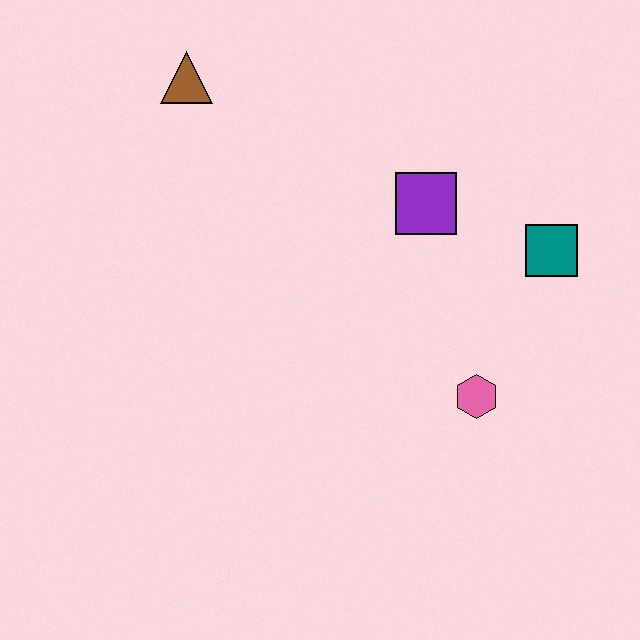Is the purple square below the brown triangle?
Yes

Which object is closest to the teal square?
The purple square is closest to the teal square.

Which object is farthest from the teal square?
The brown triangle is farthest from the teal square.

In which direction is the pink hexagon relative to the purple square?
The pink hexagon is below the purple square.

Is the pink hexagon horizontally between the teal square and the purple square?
Yes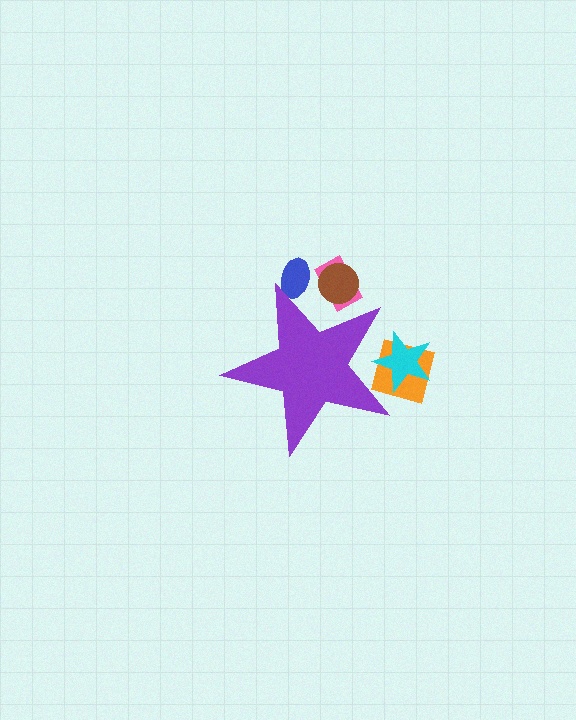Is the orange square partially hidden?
Yes, the orange square is partially hidden behind the purple star.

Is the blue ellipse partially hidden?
Yes, the blue ellipse is partially hidden behind the purple star.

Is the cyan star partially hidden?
Yes, the cyan star is partially hidden behind the purple star.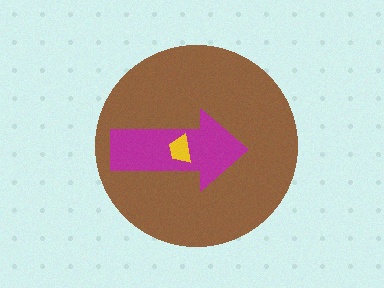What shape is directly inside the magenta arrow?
The yellow trapezoid.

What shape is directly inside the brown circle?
The magenta arrow.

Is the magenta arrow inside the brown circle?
Yes.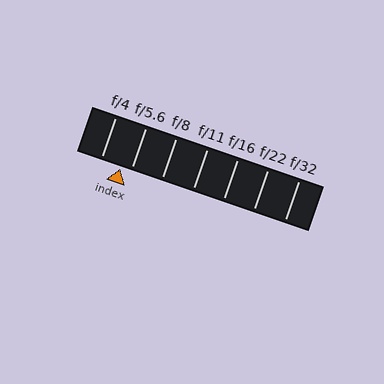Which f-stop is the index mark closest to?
The index mark is closest to f/5.6.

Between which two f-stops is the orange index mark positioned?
The index mark is between f/4 and f/5.6.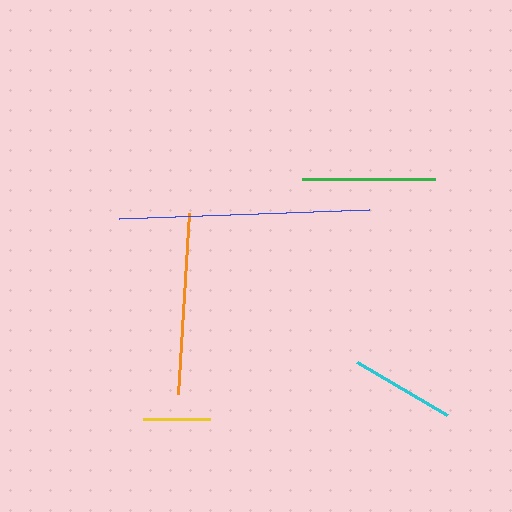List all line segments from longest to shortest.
From longest to shortest: blue, orange, green, cyan, yellow.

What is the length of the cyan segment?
The cyan segment is approximately 105 pixels long.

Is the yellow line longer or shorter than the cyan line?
The cyan line is longer than the yellow line.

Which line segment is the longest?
The blue line is the longest at approximately 250 pixels.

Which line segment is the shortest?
The yellow line is the shortest at approximately 67 pixels.